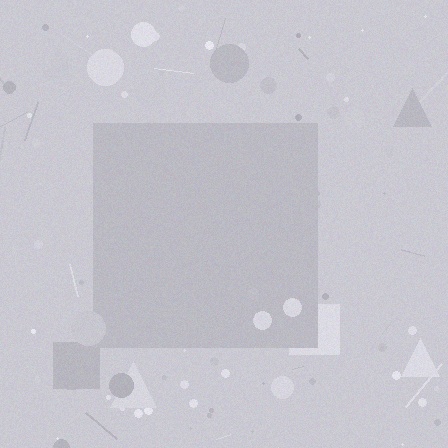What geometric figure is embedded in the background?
A square is embedded in the background.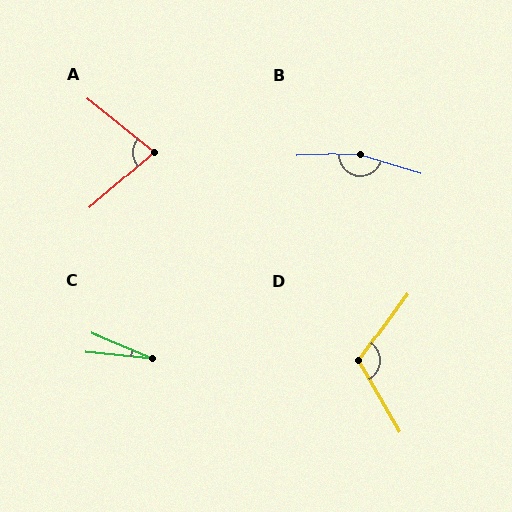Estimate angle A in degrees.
Approximately 80 degrees.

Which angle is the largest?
B, at approximately 161 degrees.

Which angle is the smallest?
C, at approximately 17 degrees.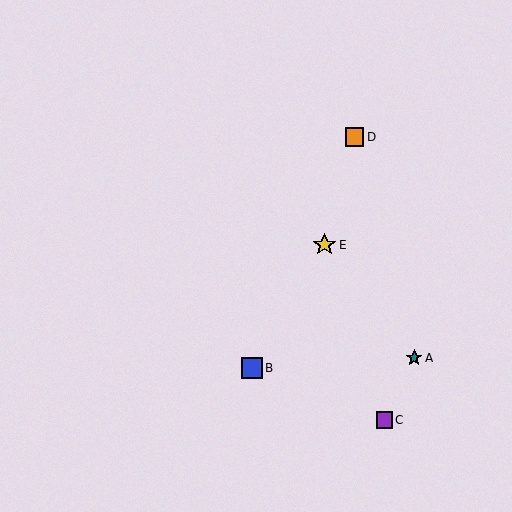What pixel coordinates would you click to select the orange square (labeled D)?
Click at (355, 137) to select the orange square D.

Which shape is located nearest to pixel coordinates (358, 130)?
The orange square (labeled D) at (355, 137) is nearest to that location.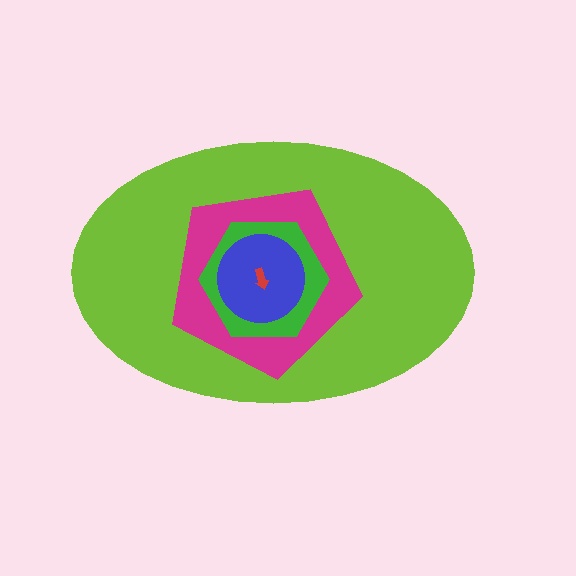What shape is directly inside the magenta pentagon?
The green hexagon.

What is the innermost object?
The red arrow.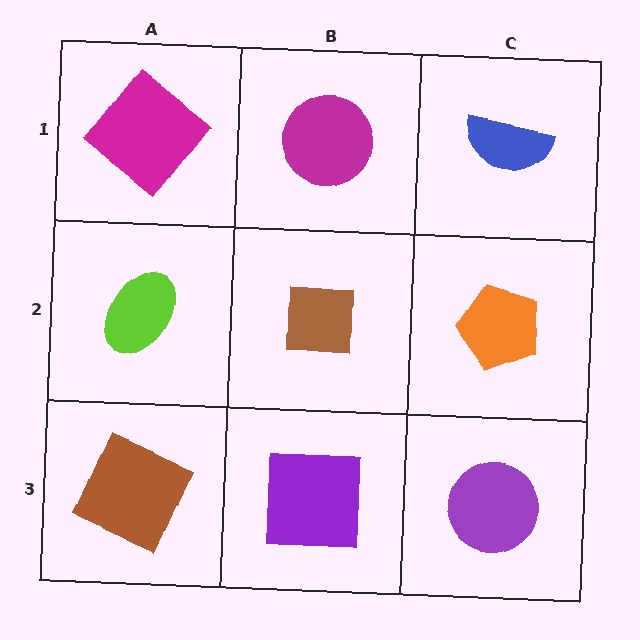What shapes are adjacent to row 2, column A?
A magenta diamond (row 1, column A), a brown square (row 3, column A), a brown square (row 2, column B).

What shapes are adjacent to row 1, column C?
An orange pentagon (row 2, column C), a magenta circle (row 1, column B).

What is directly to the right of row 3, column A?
A purple square.